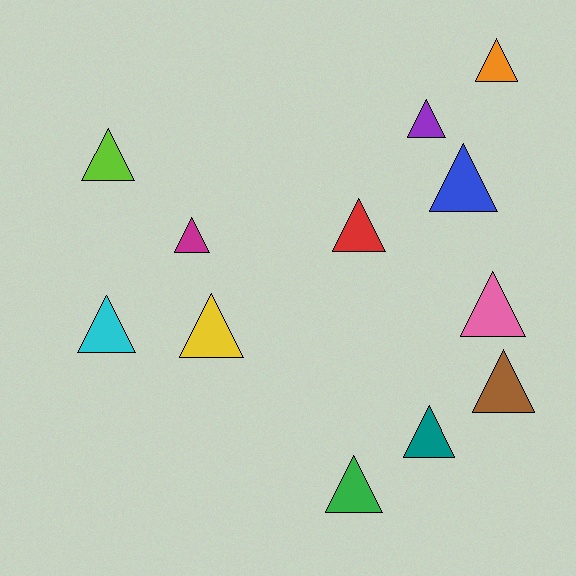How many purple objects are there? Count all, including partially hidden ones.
There is 1 purple object.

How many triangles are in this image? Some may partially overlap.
There are 12 triangles.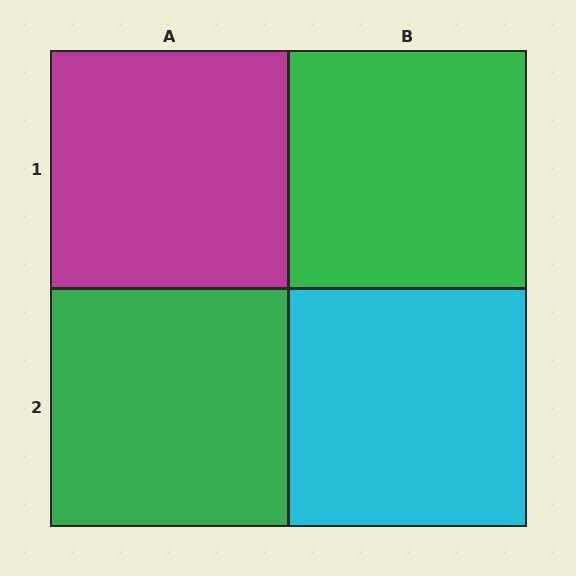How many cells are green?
2 cells are green.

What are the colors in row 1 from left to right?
Magenta, green.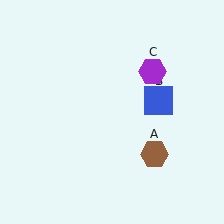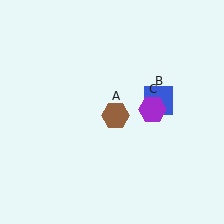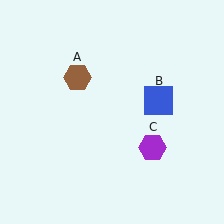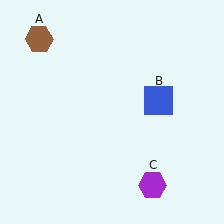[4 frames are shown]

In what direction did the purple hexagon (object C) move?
The purple hexagon (object C) moved down.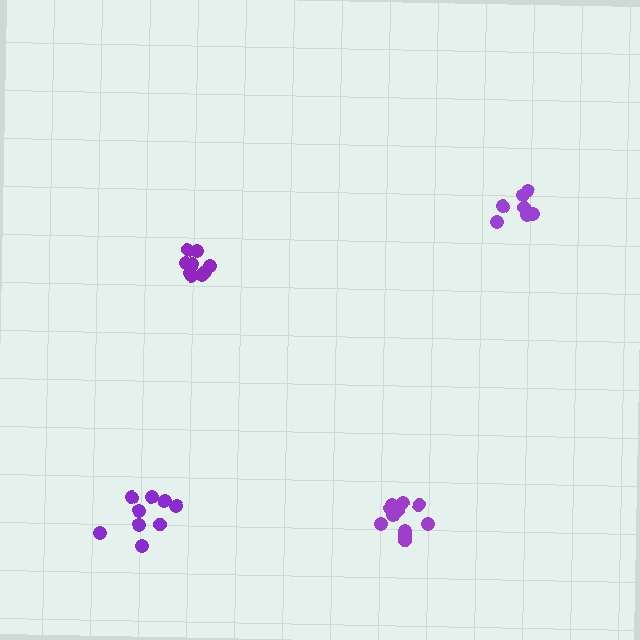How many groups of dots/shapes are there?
There are 4 groups.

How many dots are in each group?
Group 1: 9 dots, Group 2: 7 dots, Group 3: 12 dots, Group 4: 10 dots (38 total).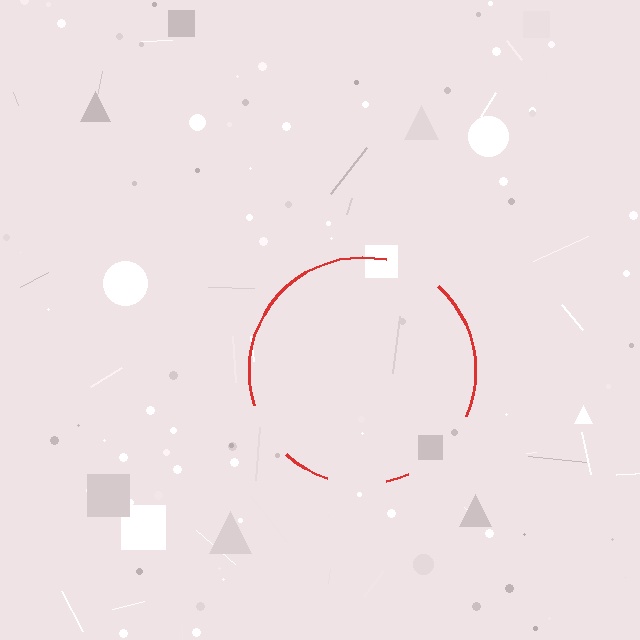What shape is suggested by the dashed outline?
The dashed outline suggests a circle.